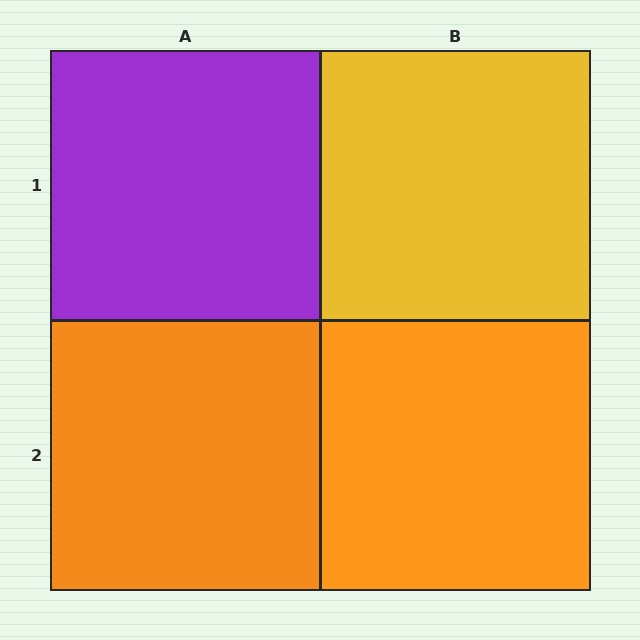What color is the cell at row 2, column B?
Orange.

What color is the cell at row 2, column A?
Orange.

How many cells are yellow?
1 cell is yellow.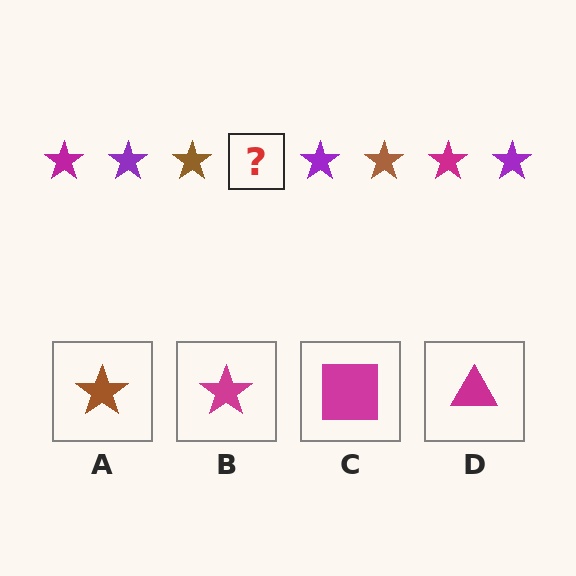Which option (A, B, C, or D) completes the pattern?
B.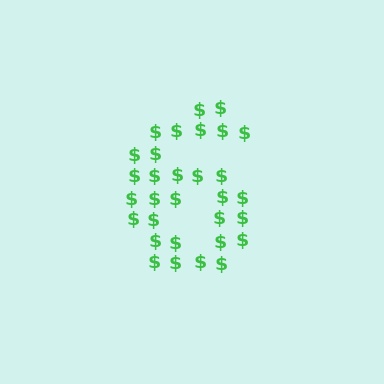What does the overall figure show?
The overall figure shows the digit 6.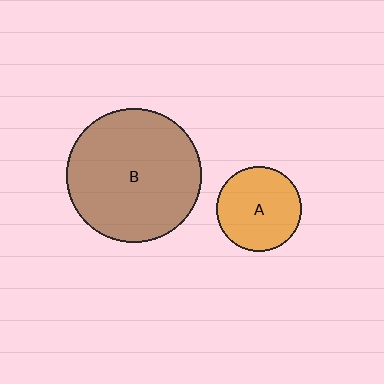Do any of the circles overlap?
No, none of the circles overlap.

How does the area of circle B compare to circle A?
Approximately 2.5 times.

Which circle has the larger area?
Circle B (brown).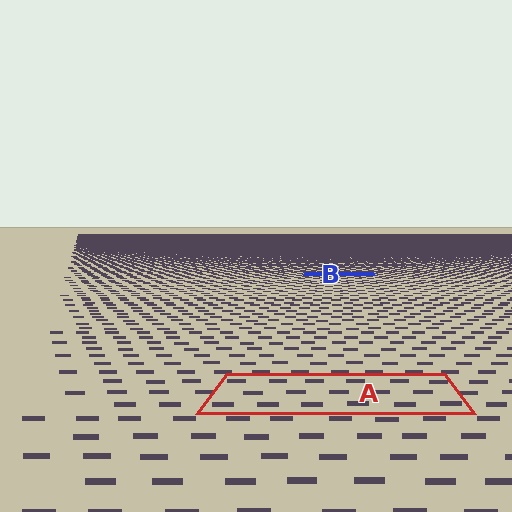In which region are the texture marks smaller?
The texture marks are smaller in region B, because it is farther away.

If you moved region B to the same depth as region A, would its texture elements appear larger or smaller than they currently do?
They would appear larger. At a closer depth, the same texture elements are projected at a bigger on-screen size.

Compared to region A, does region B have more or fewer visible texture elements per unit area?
Region B has more texture elements per unit area — they are packed more densely because it is farther away.